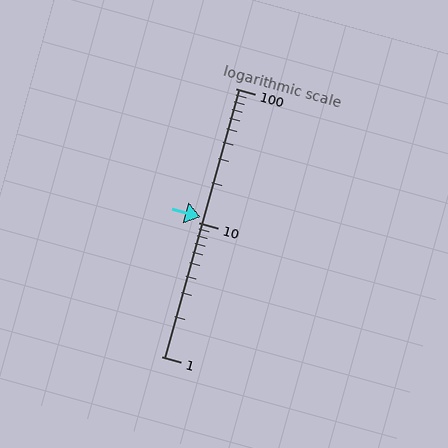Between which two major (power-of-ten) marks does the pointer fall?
The pointer is between 10 and 100.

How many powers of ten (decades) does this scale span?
The scale spans 2 decades, from 1 to 100.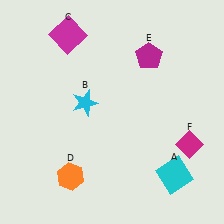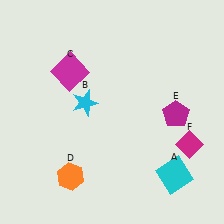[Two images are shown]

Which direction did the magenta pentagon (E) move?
The magenta pentagon (E) moved down.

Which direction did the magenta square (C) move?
The magenta square (C) moved down.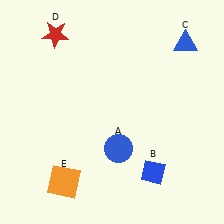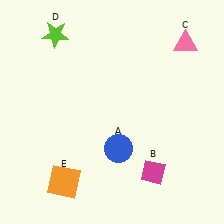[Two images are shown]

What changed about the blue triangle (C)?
In Image 1, C is blue. In Image 2, it changed to pink.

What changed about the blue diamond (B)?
In Image 1, B is blue. In Image 2, it changed to magenta.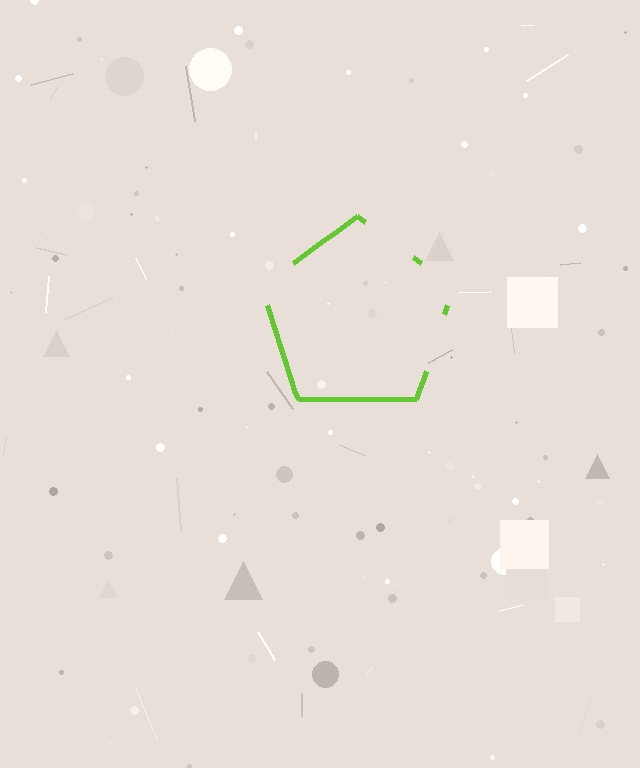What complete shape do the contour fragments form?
The contour fragments form a pentagon.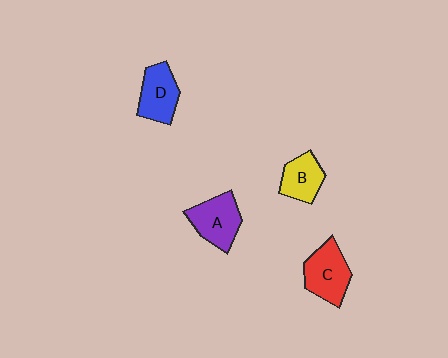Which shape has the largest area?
Shape C (red).